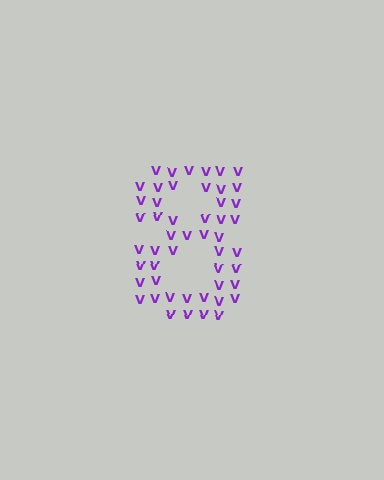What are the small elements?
The small elements are letter V's.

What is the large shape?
The large shape is the digit 8.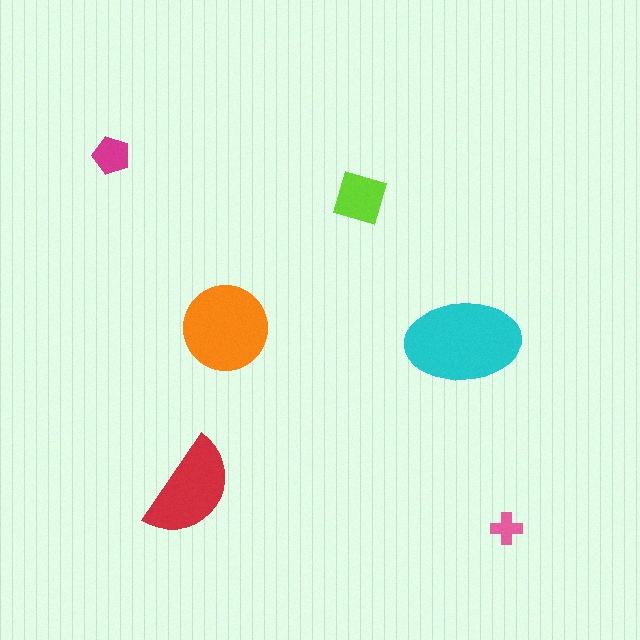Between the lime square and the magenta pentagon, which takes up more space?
The lime square.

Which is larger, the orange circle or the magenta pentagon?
The orange circle.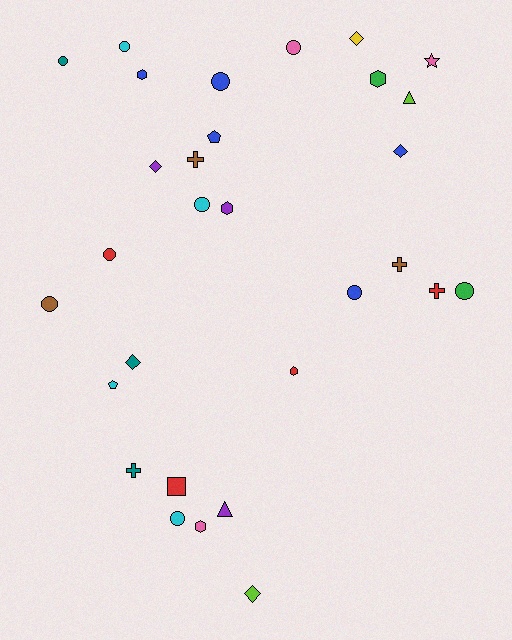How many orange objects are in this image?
There are no orange objects.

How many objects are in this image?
There are 30 objects.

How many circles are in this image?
There are 10 circles.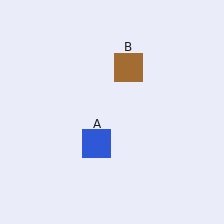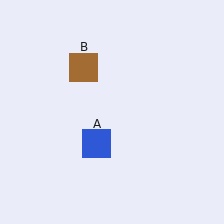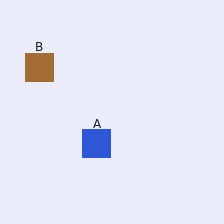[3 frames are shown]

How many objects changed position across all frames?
1 object changed position: brown square (object B).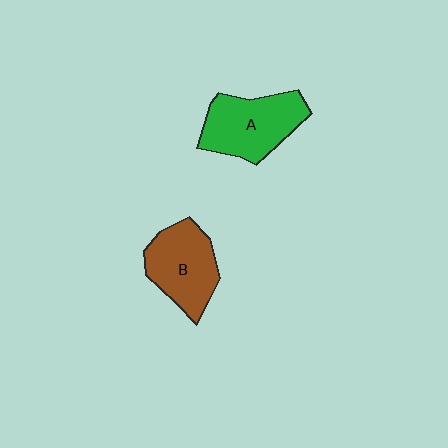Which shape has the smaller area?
Shape B (brown).